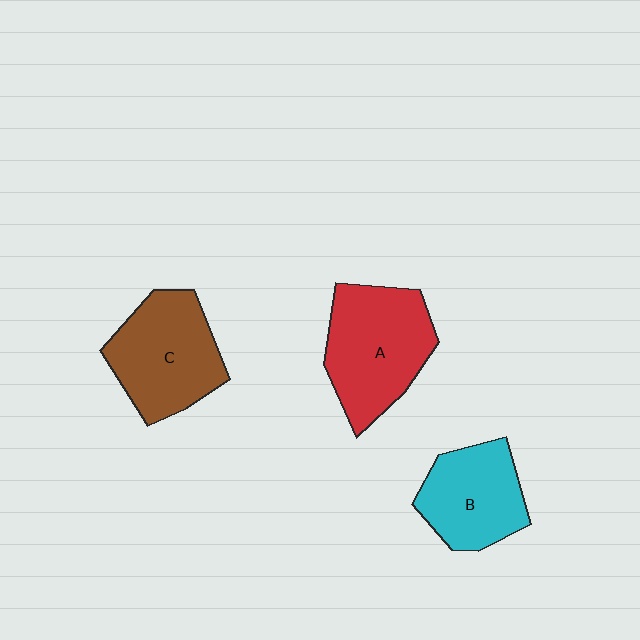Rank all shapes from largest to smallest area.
From largest to smallest: A (red), C (brown), B (cyan).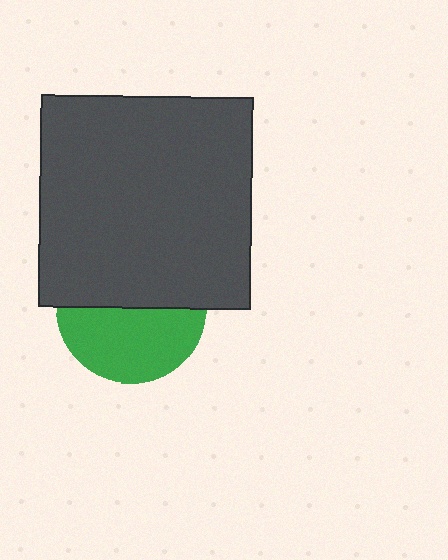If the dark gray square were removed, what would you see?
You would see the complete green circle.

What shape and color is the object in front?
The object in front is a dark gray square.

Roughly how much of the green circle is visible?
About half of it is visible (roughly 50%).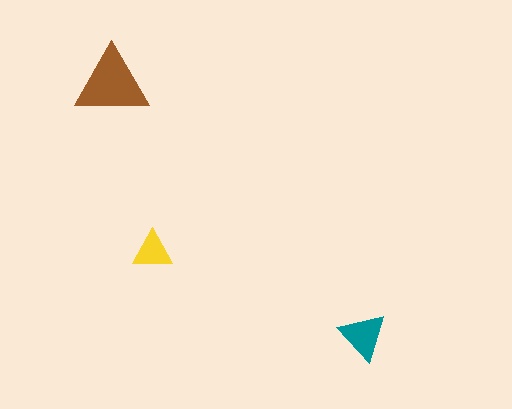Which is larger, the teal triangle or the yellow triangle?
The teal one.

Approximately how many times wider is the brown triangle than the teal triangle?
About 1.5 times wider.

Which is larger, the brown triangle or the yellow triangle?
The brown one.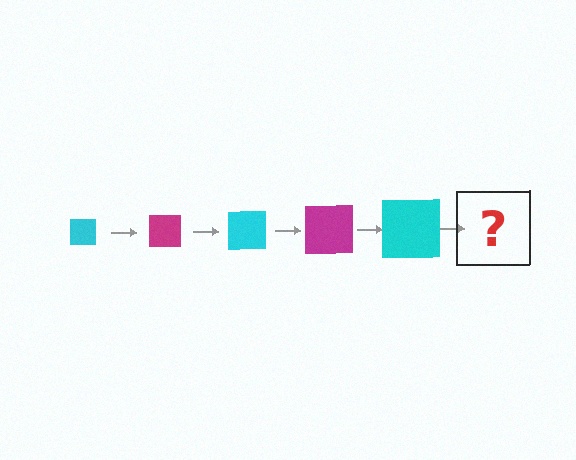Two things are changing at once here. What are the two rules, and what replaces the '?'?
The two rules are that the square grows larger each step and the color cycles through cyan and magenta. The '?' should be a magenta square, larger than the previous one.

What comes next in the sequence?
The next element should be a magenta square, larger than the previous one.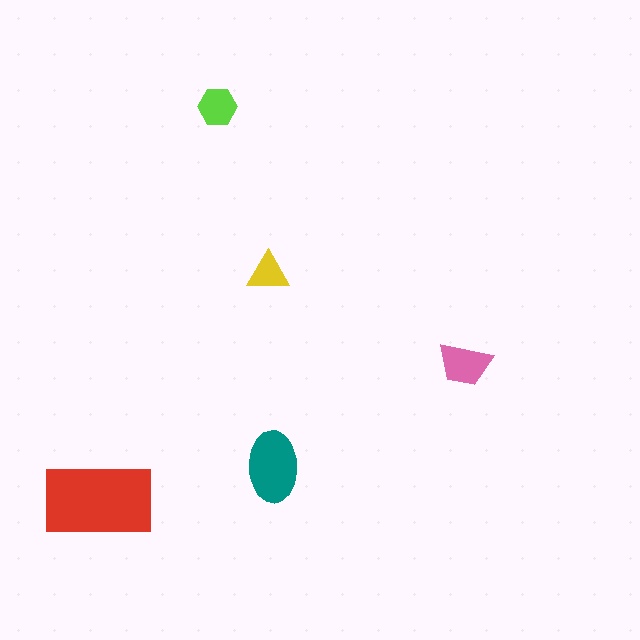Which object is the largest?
The red rectangle.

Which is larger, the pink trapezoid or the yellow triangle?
The pink trapezoid.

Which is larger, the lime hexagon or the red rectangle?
The red rectangle.